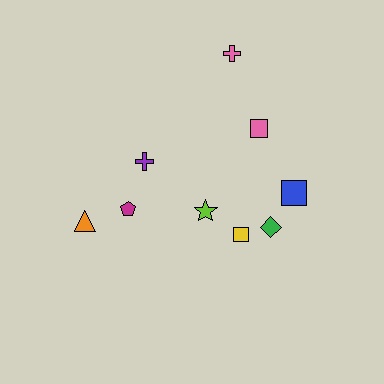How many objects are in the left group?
There are 3 objects.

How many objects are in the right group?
There are 6 objects.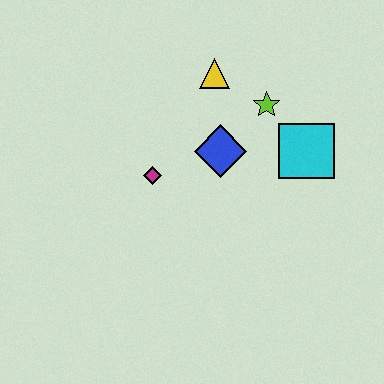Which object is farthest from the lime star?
The magenta diamond is farthest from the lime star.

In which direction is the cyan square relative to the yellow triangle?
The cyan square is to the right of the yellow triangle.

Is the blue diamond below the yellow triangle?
Yes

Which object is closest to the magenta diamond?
The blue diamond is closest to the magenta diamond.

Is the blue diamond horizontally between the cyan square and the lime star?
No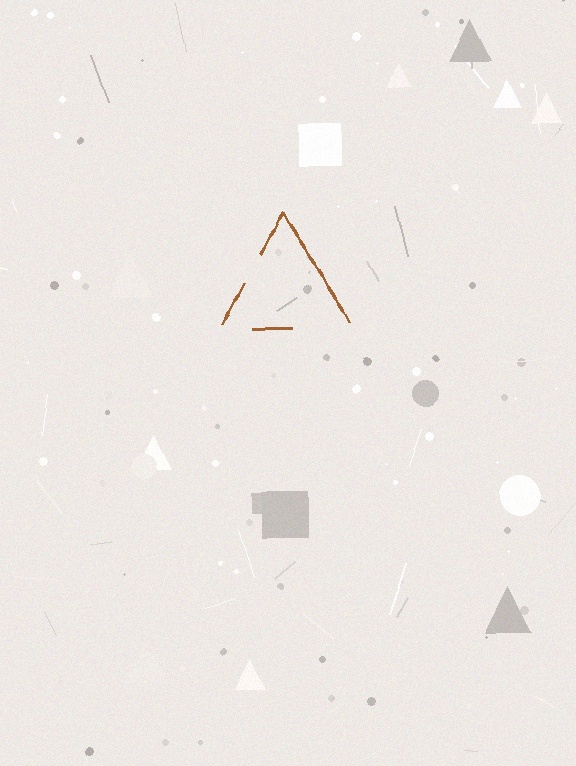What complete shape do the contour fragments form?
The contour fragments form a triangle.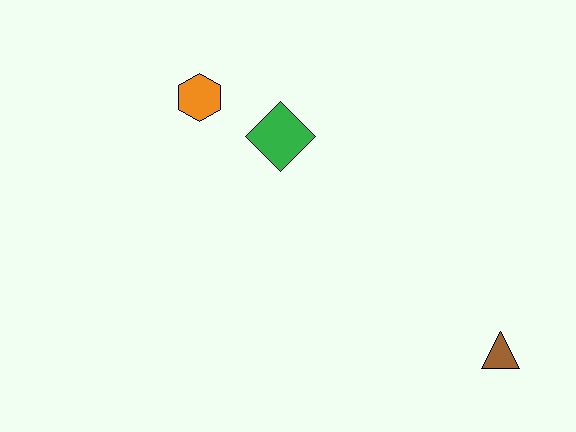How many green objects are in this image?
There is 1 green object.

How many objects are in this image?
There are 3 objects.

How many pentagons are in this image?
There are no pentagons.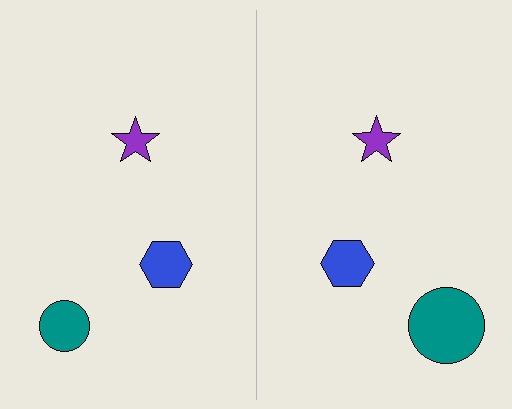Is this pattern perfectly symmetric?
No, the pattern is not perfectly symmetric. The teal circle on the right side has a different size than its mirror counterpart.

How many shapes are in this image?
There are 6 shapes in this image.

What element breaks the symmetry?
The teal circle on the right side has a different size than its mirror counterpart.